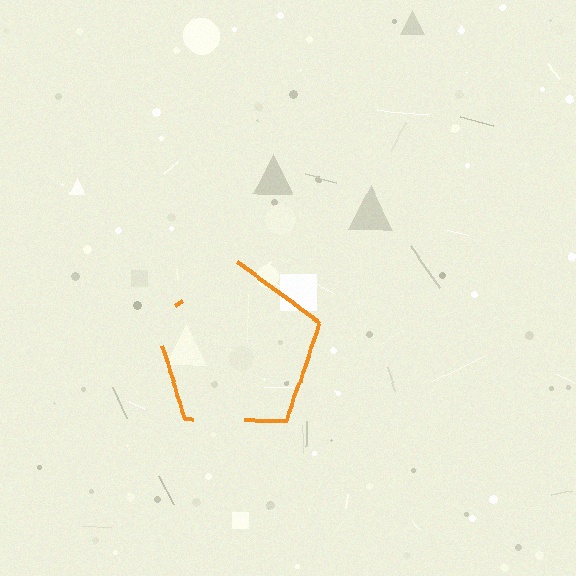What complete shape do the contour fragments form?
The contour fragments form a pentagon.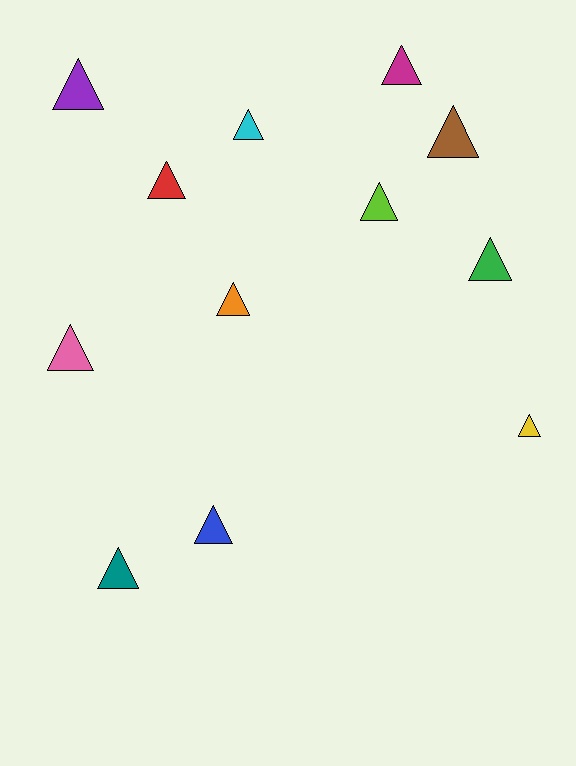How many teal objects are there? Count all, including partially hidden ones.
There is 1 teal object.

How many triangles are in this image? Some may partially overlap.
There are 12 triangles.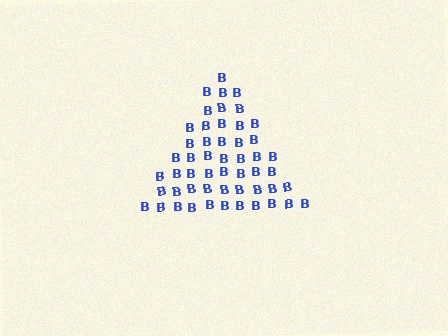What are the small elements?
The small elements are letter B's.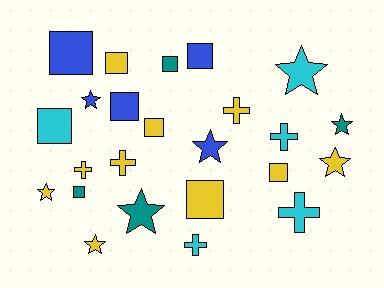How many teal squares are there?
There are 2 teal squares.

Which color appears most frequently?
Yellow, with 10 objects.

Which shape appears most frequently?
Square, with 10 objects.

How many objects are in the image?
There are 24 objects.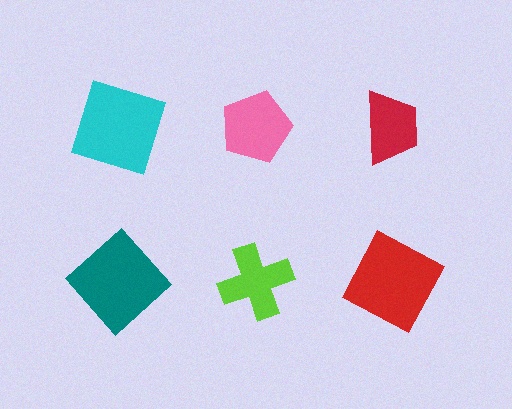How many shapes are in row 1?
3 shapes.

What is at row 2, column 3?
A red square.